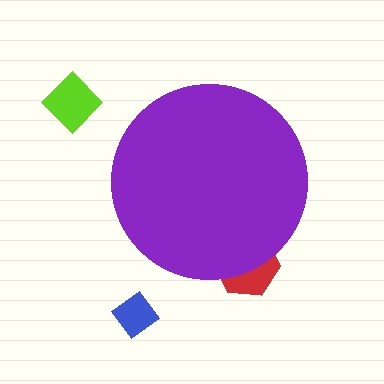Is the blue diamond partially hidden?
No, the blue diamond is fully visible.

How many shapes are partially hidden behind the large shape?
1 shape is partially hidden.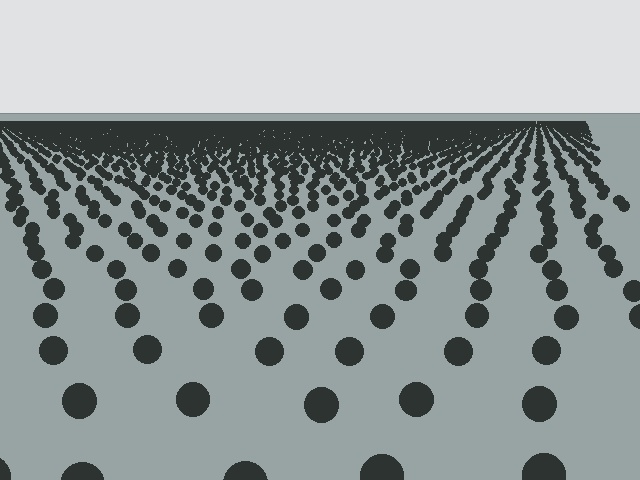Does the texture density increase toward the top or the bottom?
Density increases toward the top.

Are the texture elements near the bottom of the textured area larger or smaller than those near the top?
Larger. Near the bottom, elements are closer to the viewer and appear at a bigger on-screen size.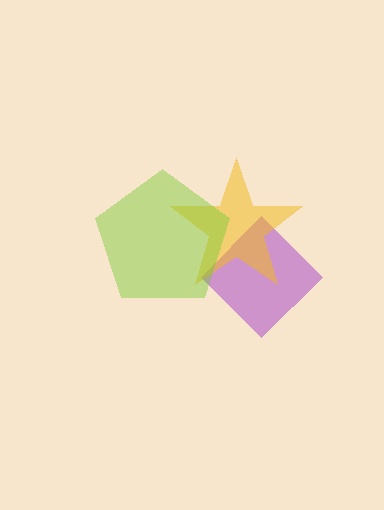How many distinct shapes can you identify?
There are 3 distinct shapes: a purple diamond, a yellow star, a lime pentagon.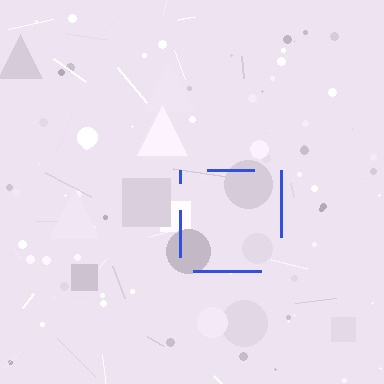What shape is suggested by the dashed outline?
The dashed outline suggests a square.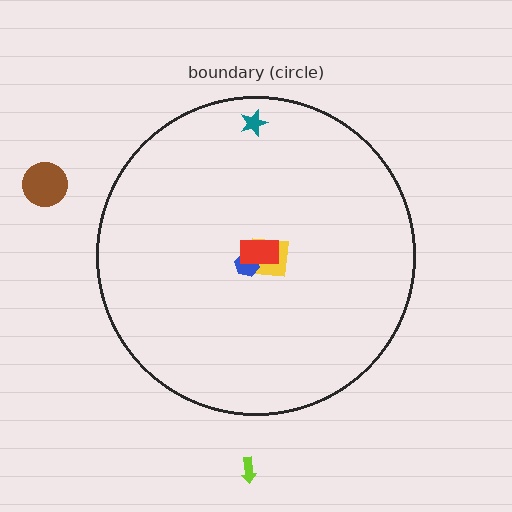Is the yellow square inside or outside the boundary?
Inside.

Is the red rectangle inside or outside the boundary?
Inside.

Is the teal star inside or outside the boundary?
Inside.